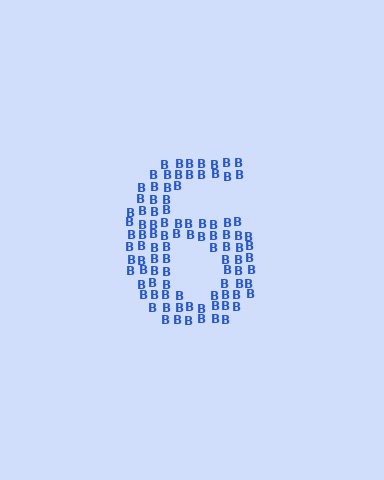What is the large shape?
The large shape is the digit 6.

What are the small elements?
The small elements are letter B's.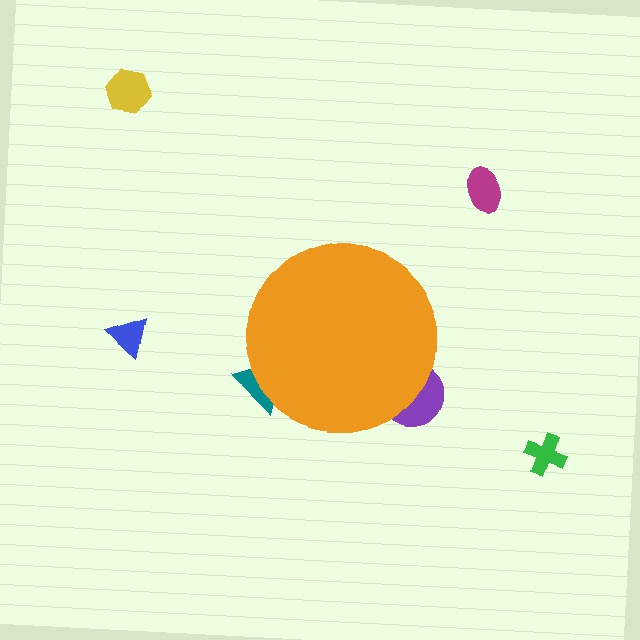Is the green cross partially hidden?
No, the green cross is fully visible.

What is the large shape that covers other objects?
An orange circle.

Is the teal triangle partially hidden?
Yes, the teal triangle is partially hidden behind the orange circle.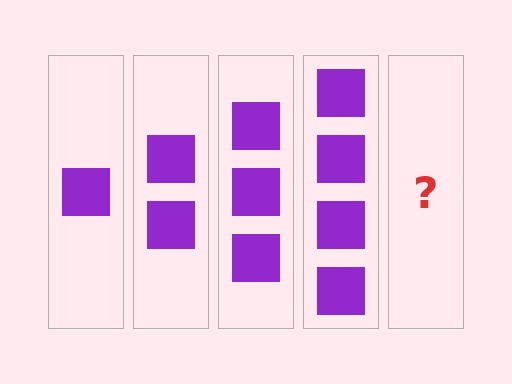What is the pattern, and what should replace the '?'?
The pattern is that each step adds one more square. The '?' should be 5 squares.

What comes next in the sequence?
The next element should be 5 squares.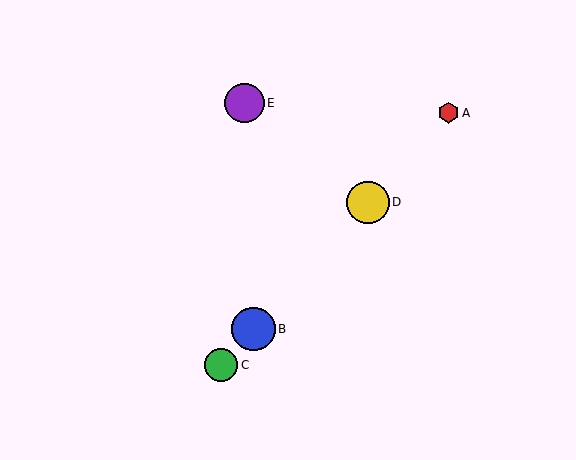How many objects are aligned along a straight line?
4 objects (A, B, C, D) are aligned along a straight line.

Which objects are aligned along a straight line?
Objects A, B, C, D are aligned along a straight line.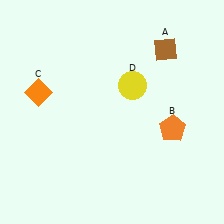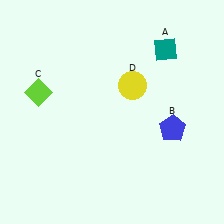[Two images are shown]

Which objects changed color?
A changed from brown to teal. B changed from orange to blue. C changed from orange to lime.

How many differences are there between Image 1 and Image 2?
There are 3 differences between the two images.